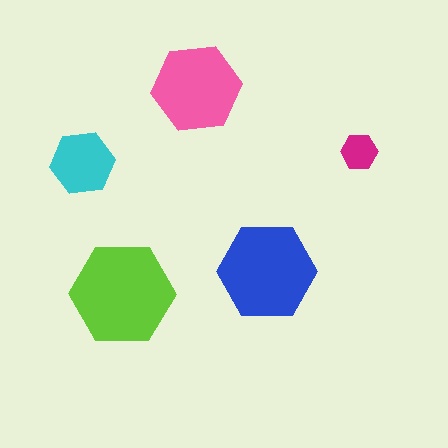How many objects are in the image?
There are 5 objects in the image.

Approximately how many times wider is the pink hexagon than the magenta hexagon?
About 2.5 times wider.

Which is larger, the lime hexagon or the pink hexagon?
The lime one.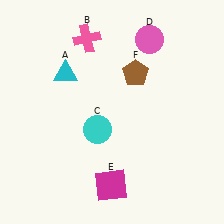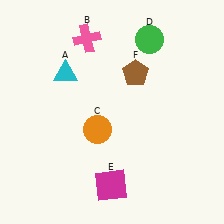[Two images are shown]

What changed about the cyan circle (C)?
In Image 1, C is cyan. In Image 2, it changed to orange.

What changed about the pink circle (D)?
In Image 1, D is pink. In Image 2, it changed to green.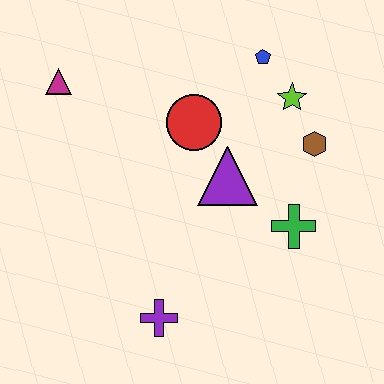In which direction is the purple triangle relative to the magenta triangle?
The purple triangle is to the right of the magenta triangle.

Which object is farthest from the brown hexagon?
The magenta triangle is farthest from the brown hexagon.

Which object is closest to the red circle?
The purple triangle is closest to the red circle.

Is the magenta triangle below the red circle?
No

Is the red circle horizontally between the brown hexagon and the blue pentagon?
No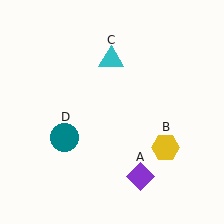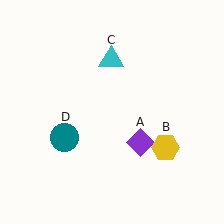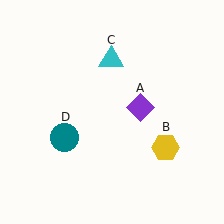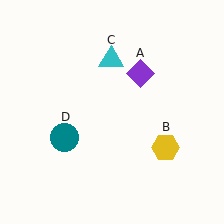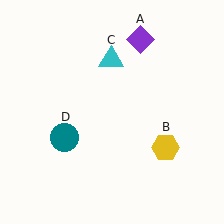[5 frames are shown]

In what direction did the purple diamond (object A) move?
The purple diamond (object A) moved up.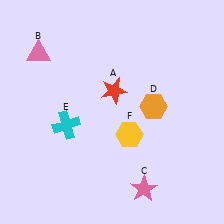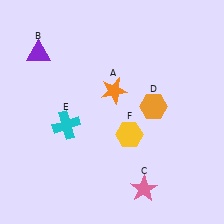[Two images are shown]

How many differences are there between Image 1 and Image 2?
There are 2 differences between the two images.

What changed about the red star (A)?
In Image 1, A is red. In Image 2, it changed to orange.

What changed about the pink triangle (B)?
In Image 1, B is pink. In Image 2, it changed to purple.